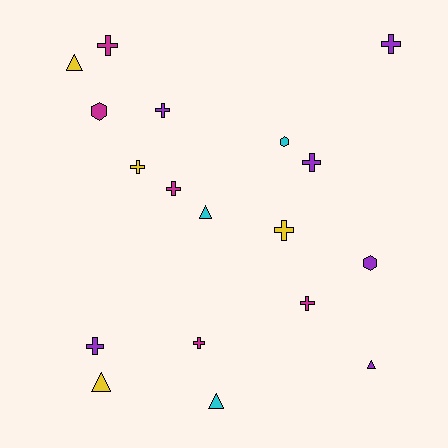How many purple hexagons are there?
There is 1 purple hexagon.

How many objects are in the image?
There are 18 objects.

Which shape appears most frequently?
Cross, with 10 objects.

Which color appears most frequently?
Purple, with 6 objects.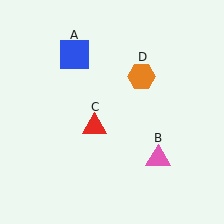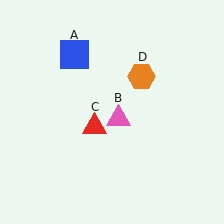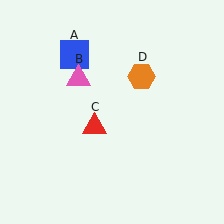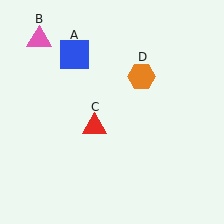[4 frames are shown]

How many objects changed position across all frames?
1 object changed position: pink triangle (object B).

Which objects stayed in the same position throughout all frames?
Blue square (object A) and red triangle (object C) and orange hexagon (object D) remained stationary.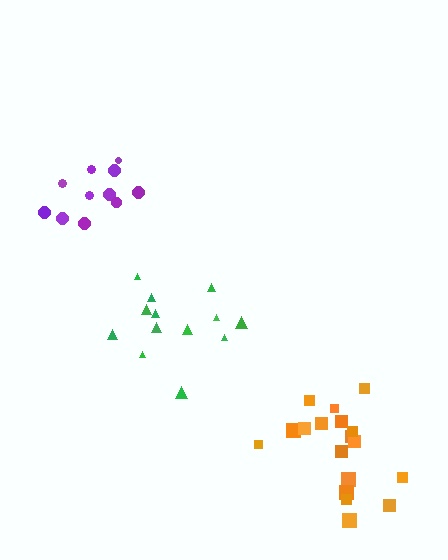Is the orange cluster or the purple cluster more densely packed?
Orange.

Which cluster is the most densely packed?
Orange.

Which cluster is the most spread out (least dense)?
Purple.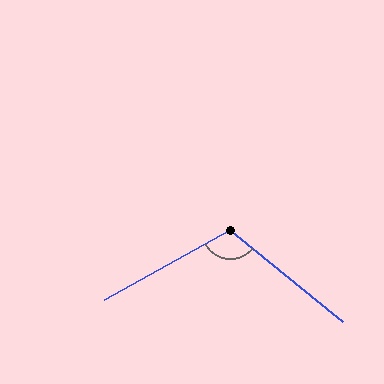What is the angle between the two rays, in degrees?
Approximately 112 degrees.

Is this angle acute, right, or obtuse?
It is obtuse.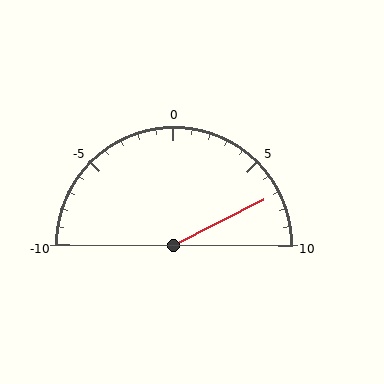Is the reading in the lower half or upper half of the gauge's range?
The reading is in the upper half of the range (-10 to 10).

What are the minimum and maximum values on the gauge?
The gauge ranges from -10 to 10.